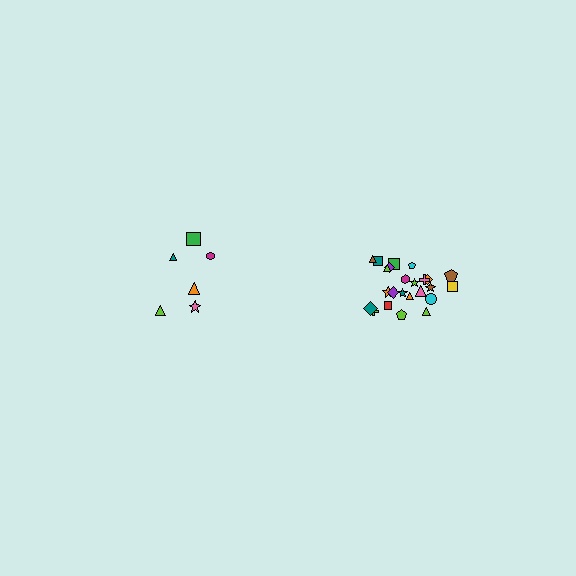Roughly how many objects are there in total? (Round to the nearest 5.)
Roughly 30 objects in total.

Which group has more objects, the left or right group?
The right group.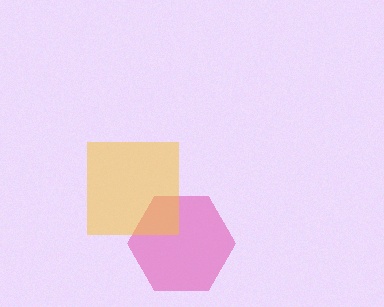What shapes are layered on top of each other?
The layered shapes are: a pink hexagon, a yellow square.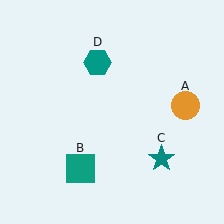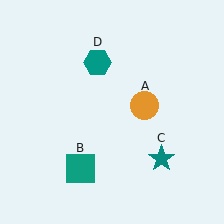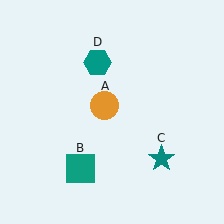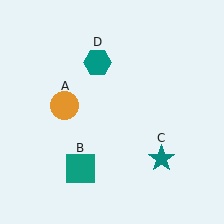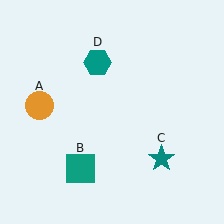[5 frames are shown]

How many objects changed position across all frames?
1 object changed position: orange circle (object A).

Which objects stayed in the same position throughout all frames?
Teal square (object B) and teal star (object C) and teal hexagon (object D) remained stationary.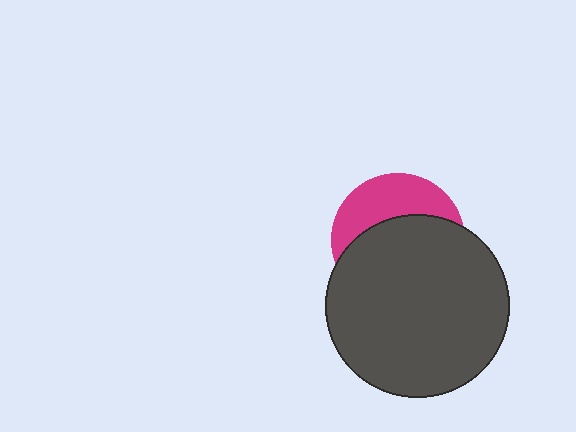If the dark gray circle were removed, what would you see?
You would see the complete magenta circle.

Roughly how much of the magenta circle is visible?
A small part of it is visible (roughly 36%).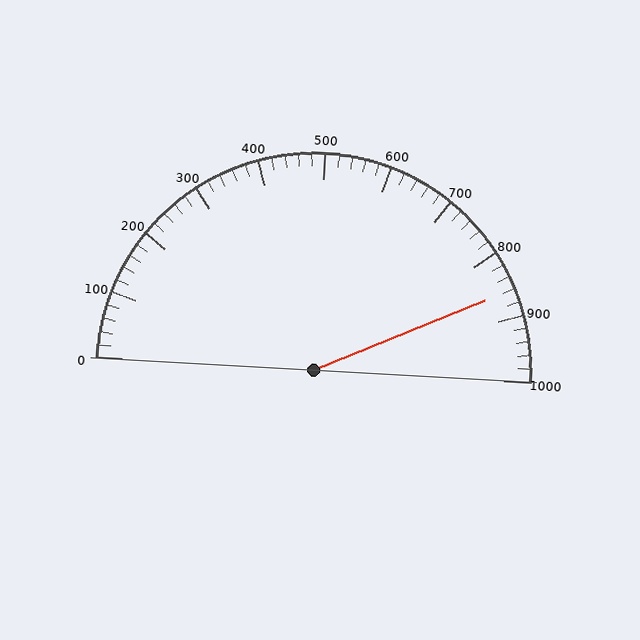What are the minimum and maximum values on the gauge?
The gauge ranges from 0 to 1000.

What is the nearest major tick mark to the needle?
The nearest major tick mark is 900.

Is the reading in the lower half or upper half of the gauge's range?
The reading is in the upper half of the range (0 to 1000).